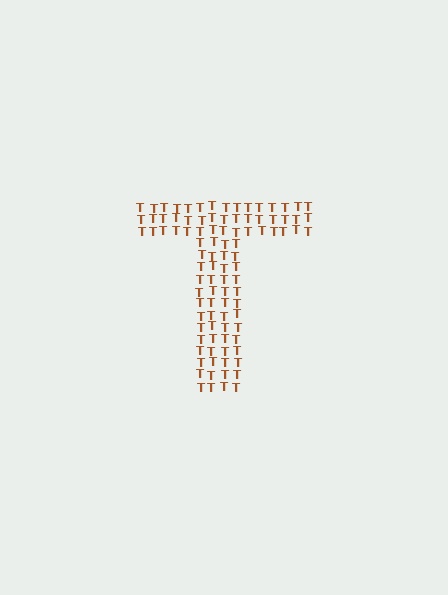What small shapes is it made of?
It is made of small letter T's.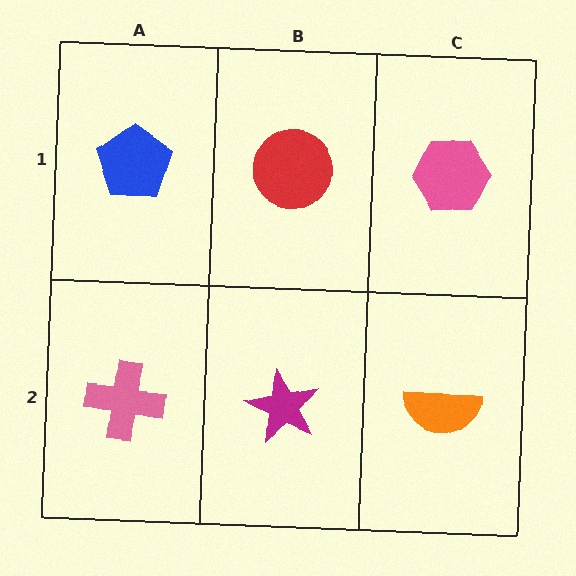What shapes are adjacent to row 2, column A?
A blue pentagon (row 1, column A), a magenta star (row 2, column B).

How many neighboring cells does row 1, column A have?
2.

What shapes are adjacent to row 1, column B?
A magenta star (row 2, column B), a blue pentagon (row 1, column A), a pink hexagon (row 1, column C).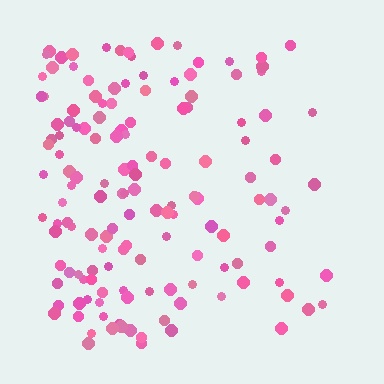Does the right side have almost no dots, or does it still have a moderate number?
Still a moderate number, just noticeably fewer than the left.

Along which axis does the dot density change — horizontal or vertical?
Horizontal.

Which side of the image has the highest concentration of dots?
The left.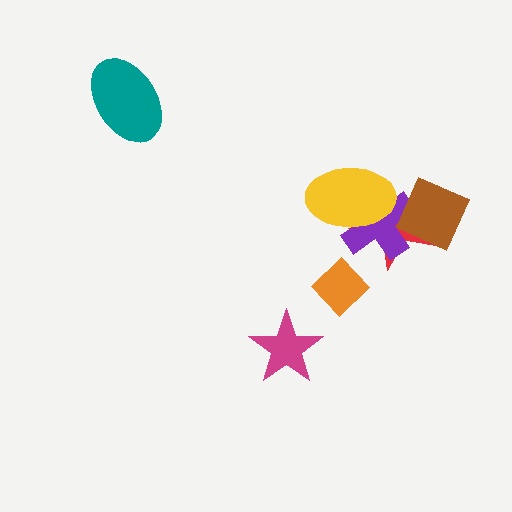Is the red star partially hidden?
Yes, it is partially covered by another shape.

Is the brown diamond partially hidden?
No, no other shape covers it.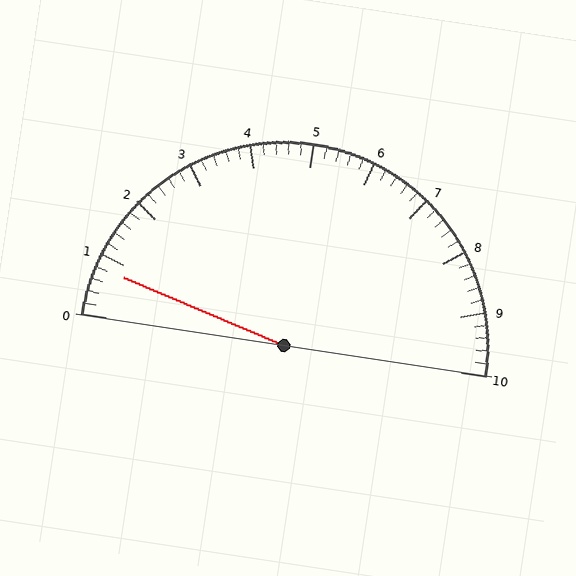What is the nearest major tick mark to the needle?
The nearest major tick mark is 1.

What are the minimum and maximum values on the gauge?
The gauge ranges from 0 to 10.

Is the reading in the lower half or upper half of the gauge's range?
The reading is in the lower half of the range (0 to 10).